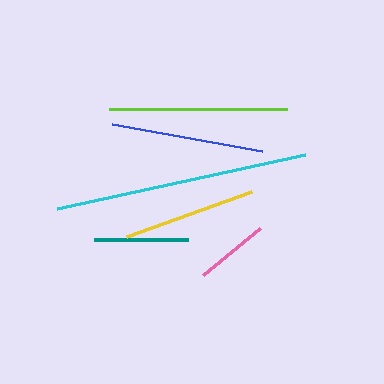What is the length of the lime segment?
The lime segment is approximately 179 pixels long.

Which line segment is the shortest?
The pink line is the shortest at approximately 73 pixels.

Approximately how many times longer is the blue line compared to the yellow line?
The blue line is approximately 1.2 times the length of the yellow line.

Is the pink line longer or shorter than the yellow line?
The yellow line is longer than the pink line.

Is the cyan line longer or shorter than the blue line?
The cyan line is longer than the blue line.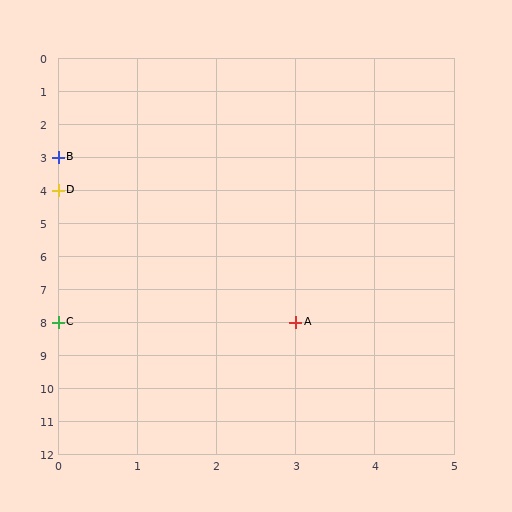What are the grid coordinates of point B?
Point B is at grid coordinates (0, 3).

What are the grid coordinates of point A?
Point A is at grid coordinates (3, 8).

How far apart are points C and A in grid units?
Points C and A are 3 columns apart.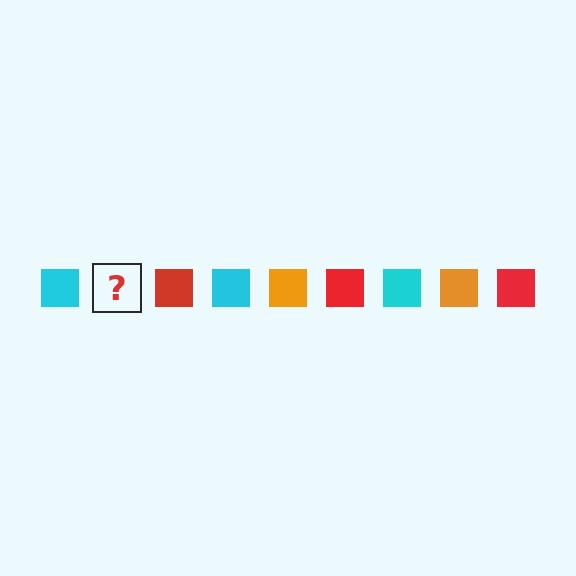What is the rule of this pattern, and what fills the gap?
The rule is that the pattern cycles through cyan, orange, red squares. The gap should be filled with an orange square.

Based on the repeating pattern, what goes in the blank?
The blank should be an orange square.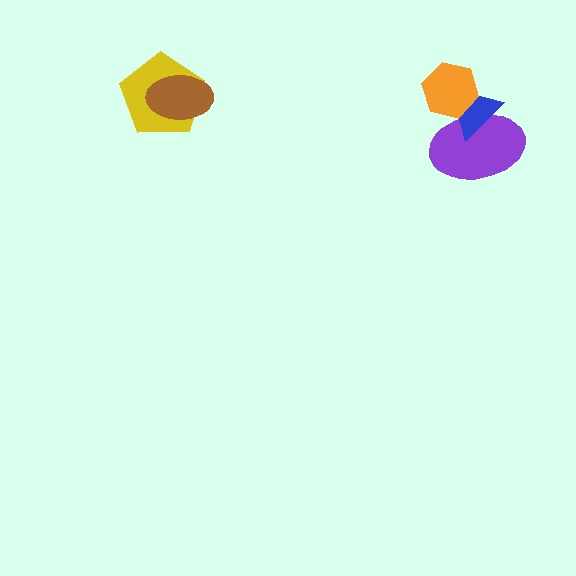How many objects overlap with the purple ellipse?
2 objects overlap with the purple ellipse.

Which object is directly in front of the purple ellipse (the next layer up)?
The blue triangle is directly in front of the purple ellipse.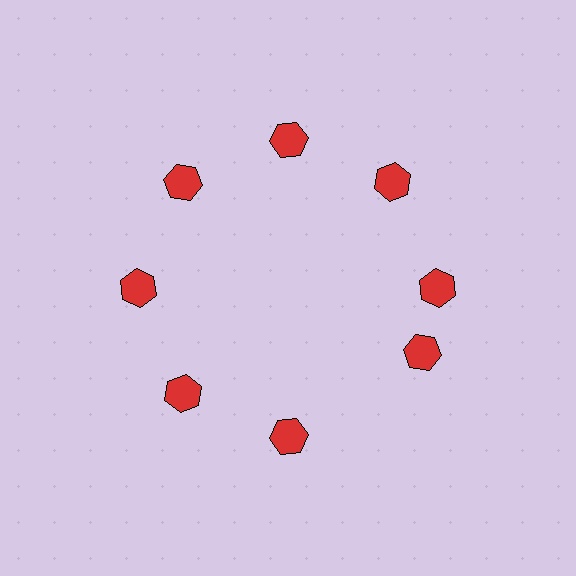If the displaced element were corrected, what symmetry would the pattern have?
It would have 8-fold rotational symmetry — the pattern would map onto itself every 45 degrees.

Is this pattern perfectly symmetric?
No. The 8 red hexagons are arranged in a ring, but one element near the 4 o'clock position is rotated out of alignment along the ring, breaking the 8-fold rotational symmetry.